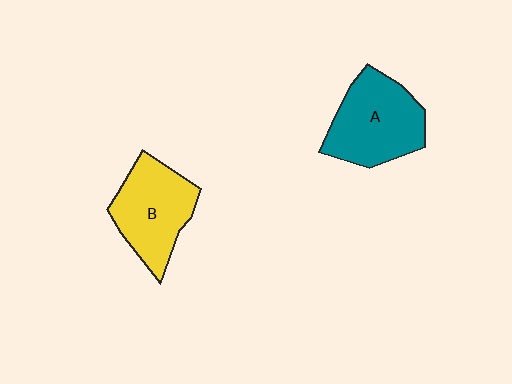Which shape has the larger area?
Shape A (teal).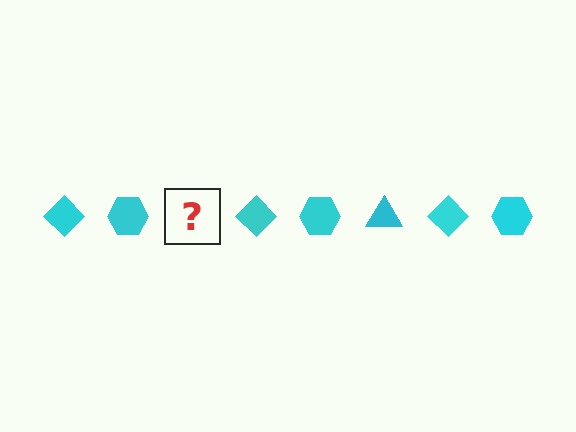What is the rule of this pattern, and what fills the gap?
The rule is that the pattern cycles through diamond, hexagon, triangle shapes in cyan. The gap should be filled with a cyan triangle.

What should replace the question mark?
The question mark should be replaced with a cyan triangle.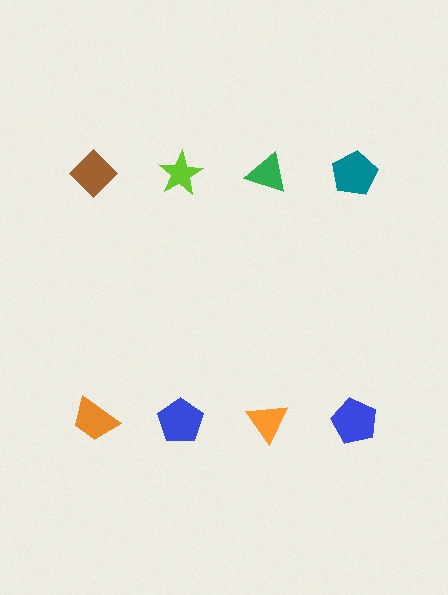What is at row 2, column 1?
An orange trapezoid.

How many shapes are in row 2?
4 shapes.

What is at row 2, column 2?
A blue pentagon.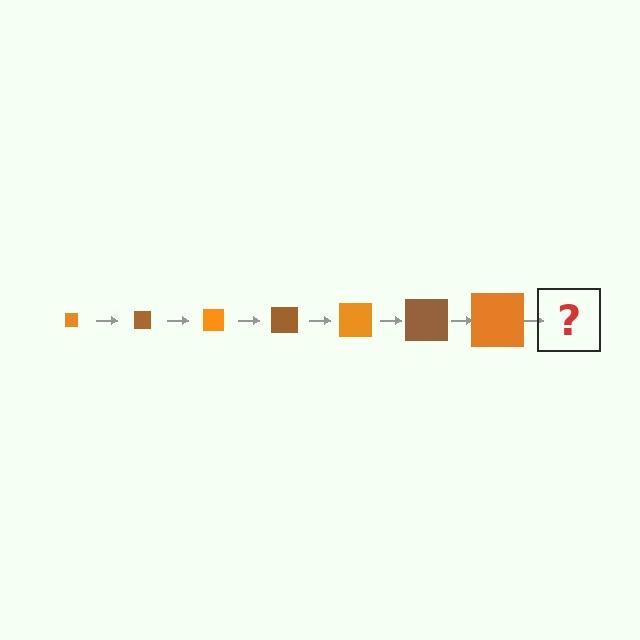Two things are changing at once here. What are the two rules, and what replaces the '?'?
The two rules are that the square grows larger each step and the color cycles through orange and brown. The '?' should be a brown square, larger than the previous one.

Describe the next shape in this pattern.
It should be a brown square, larger than the previous one.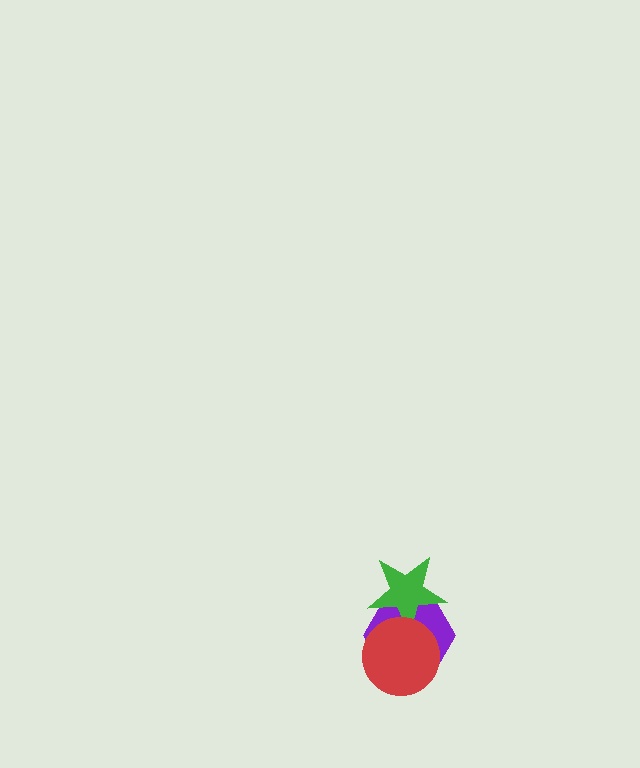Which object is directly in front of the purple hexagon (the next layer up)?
The green star is directly in front of the purple hexagon.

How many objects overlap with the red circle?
2 objects overlap with the red circle.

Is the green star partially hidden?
Yes, it is partially covered by another shape.